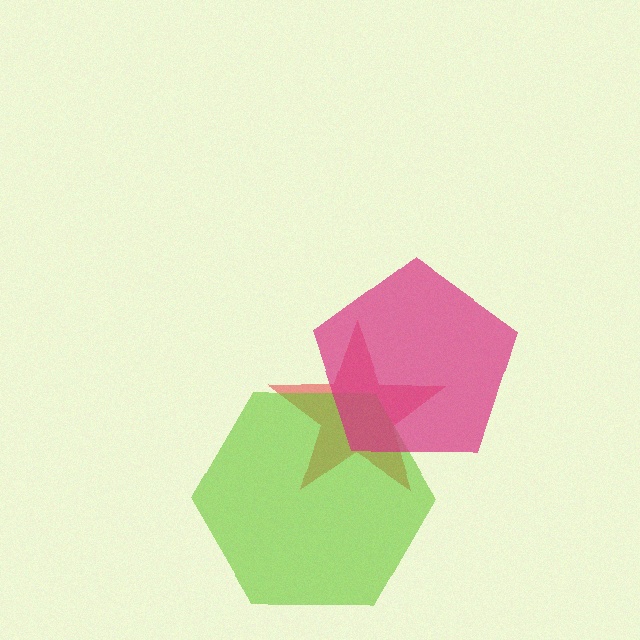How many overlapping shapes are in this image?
There are 3 overlapping shapes in the image.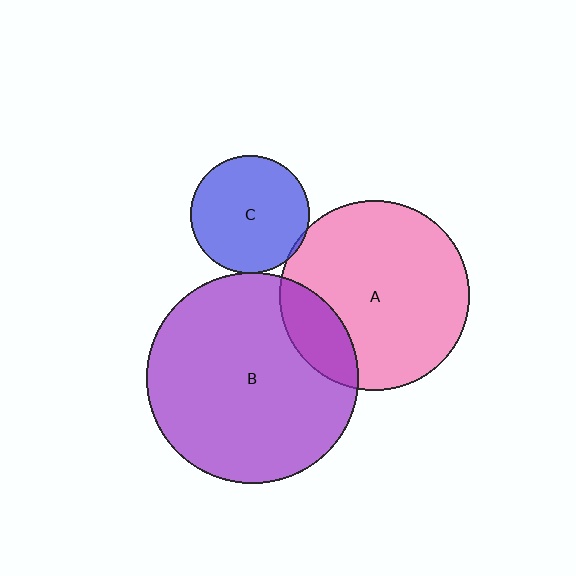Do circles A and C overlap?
Yes.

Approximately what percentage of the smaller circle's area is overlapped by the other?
Approximately 5%.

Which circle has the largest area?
Circle B (purple).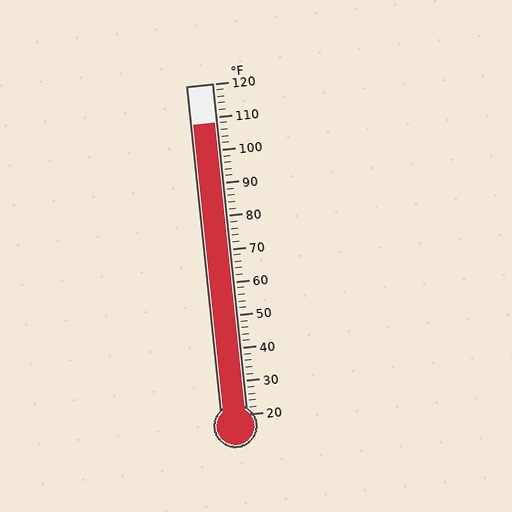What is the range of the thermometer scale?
The thermometer scale ranges from 20°F to 120°F.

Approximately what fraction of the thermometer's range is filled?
The thermometer is filled to approximately 90% of its range.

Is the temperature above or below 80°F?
The temperature is above 80°F.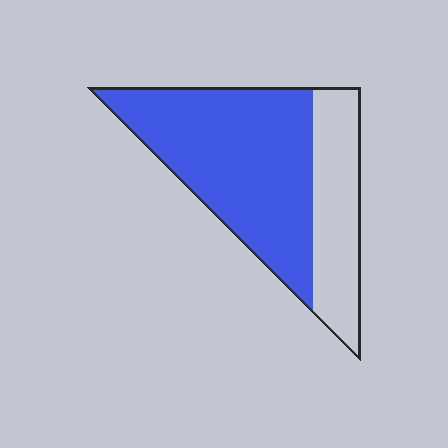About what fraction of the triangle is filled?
About two thirds (2/3).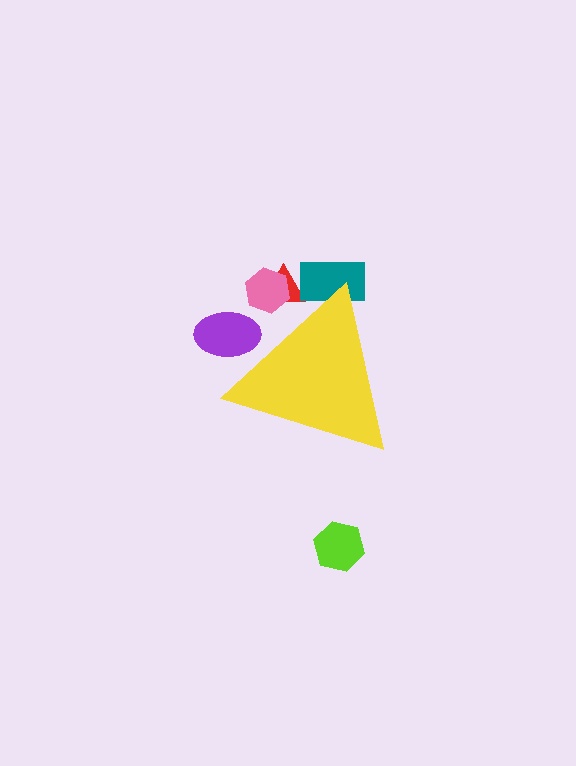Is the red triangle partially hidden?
Yes, the red triangle is partially hidden behind the yellow triangle.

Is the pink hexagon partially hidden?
Yes, the pink hexagon is partially hidden behind the yellow triangle.